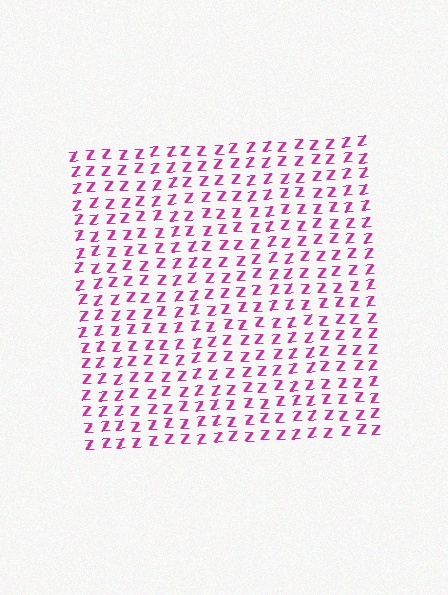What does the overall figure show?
The overall figure shows a square.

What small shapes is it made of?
It is made of small letter Z's.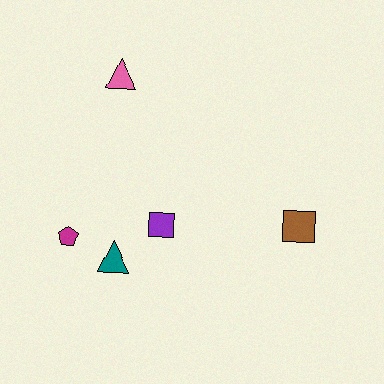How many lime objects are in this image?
There are no lime objects.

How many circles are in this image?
There are no circles.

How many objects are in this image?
There are 5 objects.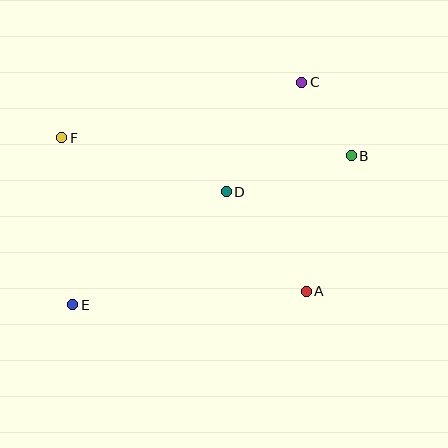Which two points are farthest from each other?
Points C and E are farthest from each other.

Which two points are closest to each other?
Points B and C are closest to each other.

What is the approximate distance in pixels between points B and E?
The distance between B and E is approximately 316 pixels.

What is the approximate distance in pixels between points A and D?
The distance between A and D is approximately 128 pixels.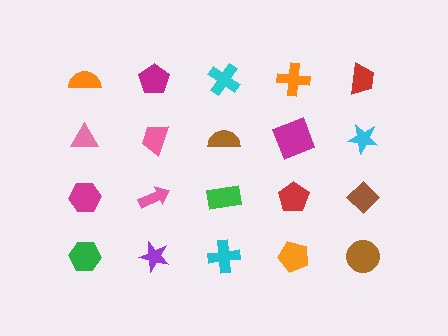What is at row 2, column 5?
A cyan star.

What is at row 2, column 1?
A pink triangle.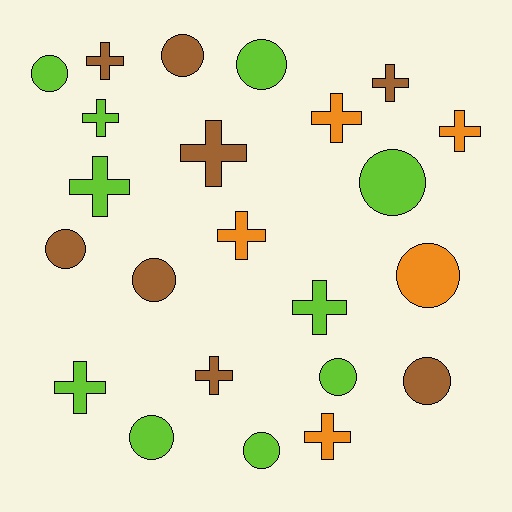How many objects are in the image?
There are 23 objects.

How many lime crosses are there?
There are 4 lime crosses.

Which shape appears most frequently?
Cross, with 12 objects.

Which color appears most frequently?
Lime, with 10 objects.